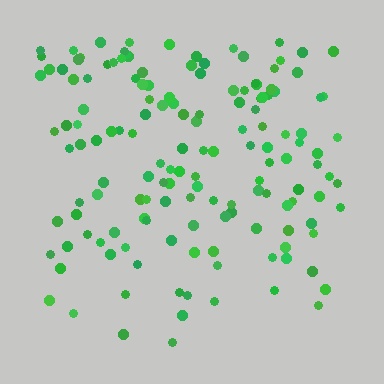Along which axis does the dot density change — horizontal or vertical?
Vertical.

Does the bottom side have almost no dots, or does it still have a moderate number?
Still a moderate number, just noticeably fewer than the top.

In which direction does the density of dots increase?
From bottom to top, with the top side densest.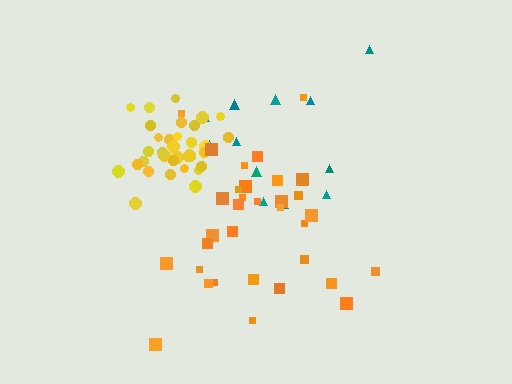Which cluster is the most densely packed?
Yellow.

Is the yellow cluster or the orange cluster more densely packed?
Yellow.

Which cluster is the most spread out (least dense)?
Teal.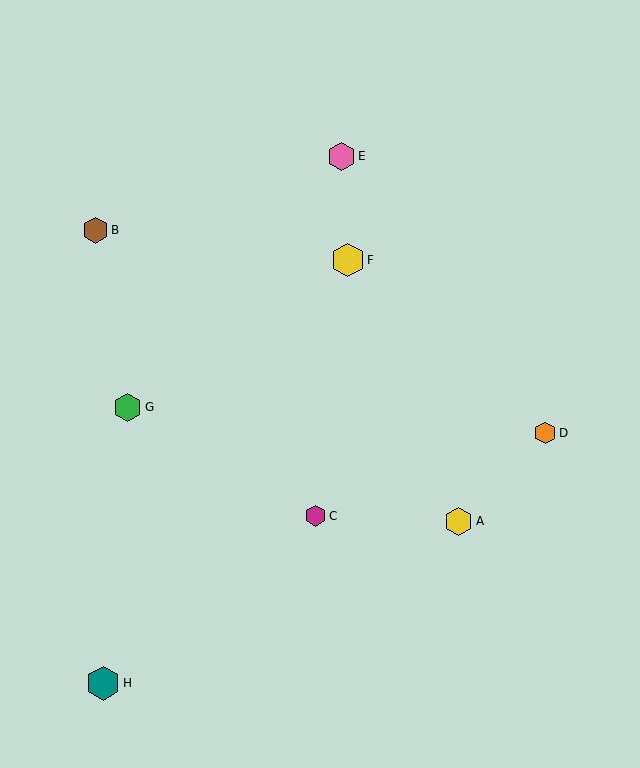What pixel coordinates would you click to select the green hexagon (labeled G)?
Click at (128, 407) to select the green hexagon G.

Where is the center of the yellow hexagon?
The center of the yellow hexagon is at (348, 260).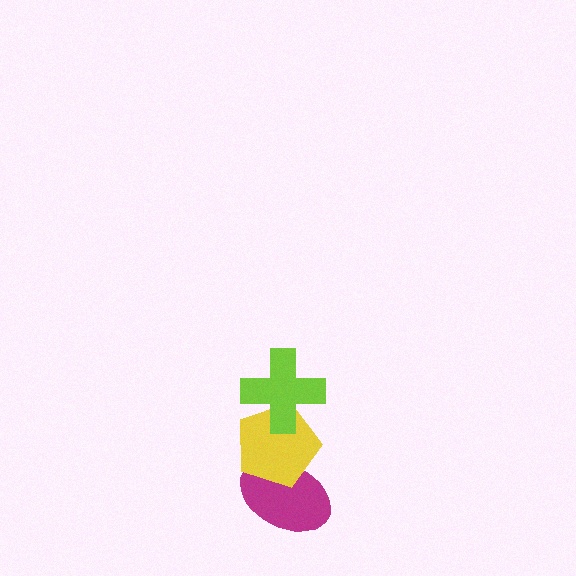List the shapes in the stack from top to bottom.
From top to bottom: the lime cross, the yellow pentagon, the magenta ellipse.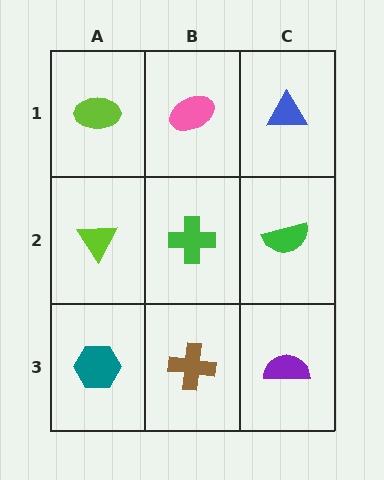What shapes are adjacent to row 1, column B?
A green cross (row 2, column B), a lime ellipse (row 1, column A), a blue triangle (row 1, column C).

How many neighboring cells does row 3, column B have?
3.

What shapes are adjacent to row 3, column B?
A green cross (row 2, column B), a teal hexagon (row 3, column A), a purple semicircle (row 3, column C).